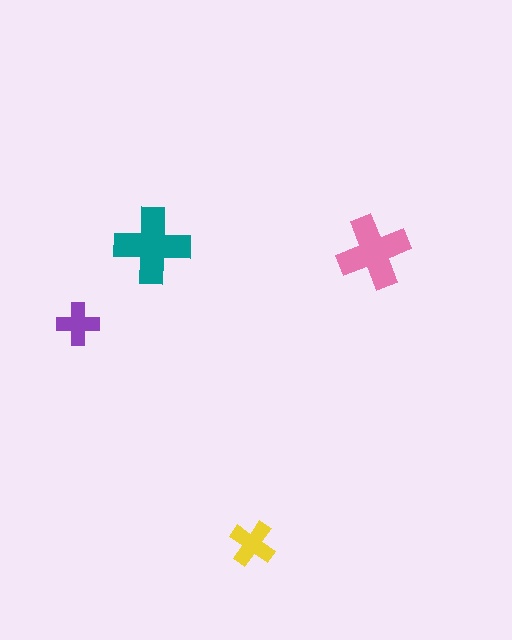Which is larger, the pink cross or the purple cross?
The pink one.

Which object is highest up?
The teal cross is topmost.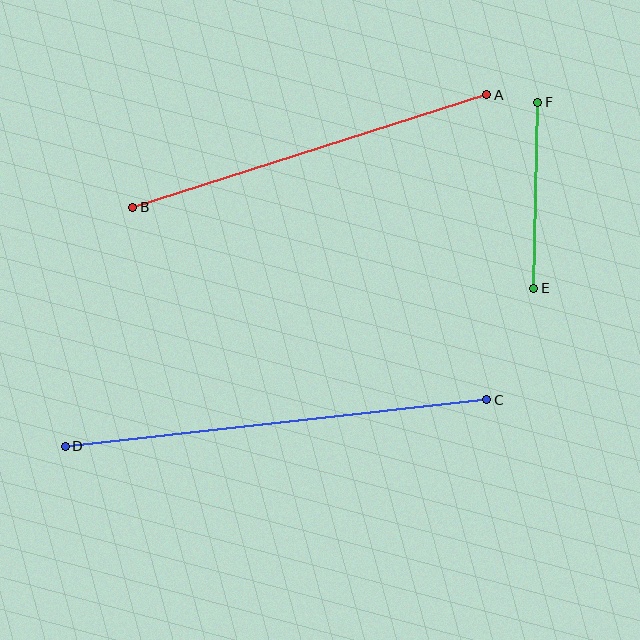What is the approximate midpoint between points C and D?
The midpoint is at approximately (276, 423) pixels.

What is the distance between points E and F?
The distance is approximately 186 pixels.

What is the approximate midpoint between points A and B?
The midpoint is at approximately (310, 151) pixels.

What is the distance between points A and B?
The distance is approximately 371 pixels.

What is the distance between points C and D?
The distance is approximately 424 pixels.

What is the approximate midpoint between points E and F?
The midpoint is at approximately (536, 195) pixels.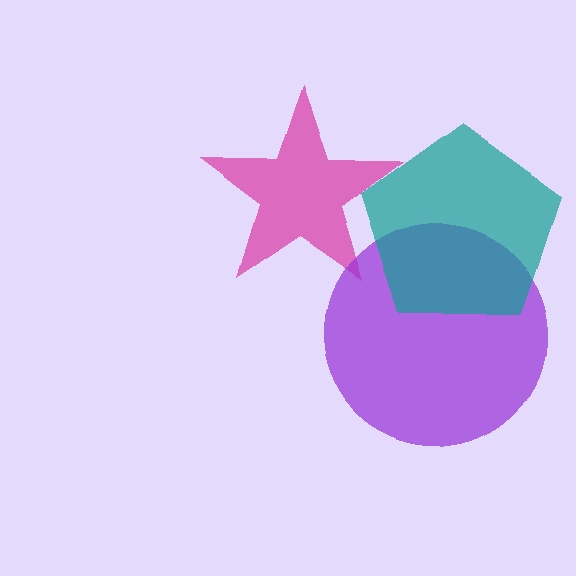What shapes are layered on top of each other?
The layered shapes are: a magenta star, a purple circle, a teal pentagon.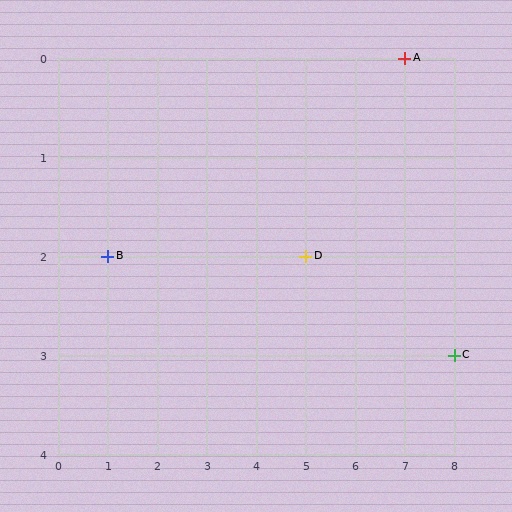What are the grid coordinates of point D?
Point D is at grid coordinates (5, 2).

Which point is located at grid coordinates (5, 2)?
Point D is at (5, 2).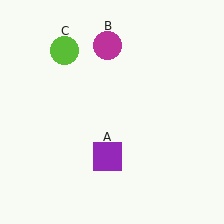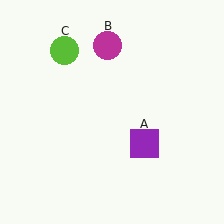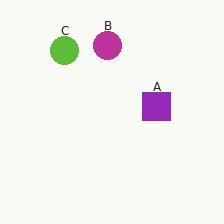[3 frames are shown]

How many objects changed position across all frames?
1 object changed position: purple square (object A).